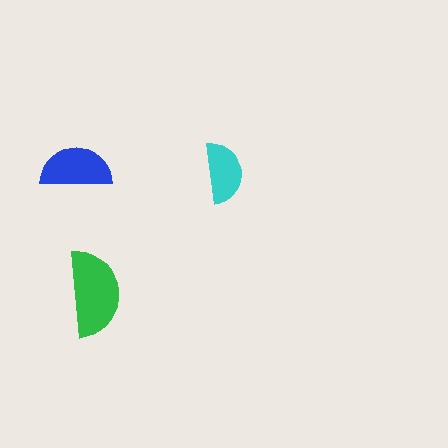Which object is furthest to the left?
The blue semicircle is leftmost.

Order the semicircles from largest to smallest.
the green one, the blue one, the cyan one.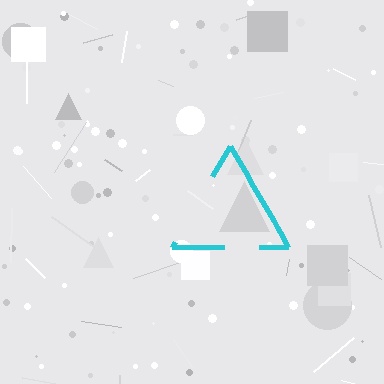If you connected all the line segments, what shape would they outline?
They would outline a triangle.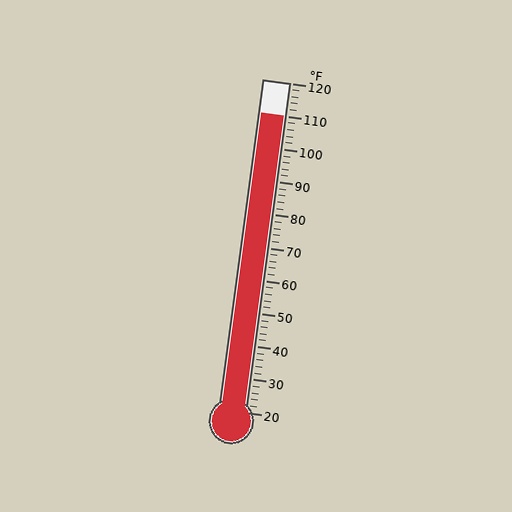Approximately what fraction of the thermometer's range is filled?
The thermometer is filled to approximately 90% of its range.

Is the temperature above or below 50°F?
The temperature is above 50°F.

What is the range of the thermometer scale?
The thermometer scale ranges from 20°F to 120°F.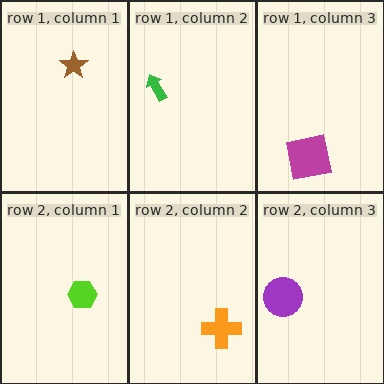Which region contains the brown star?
The row 1, column 1 region.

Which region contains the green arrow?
The row 1, column 2 region.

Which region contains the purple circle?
The row 2, column 3 region.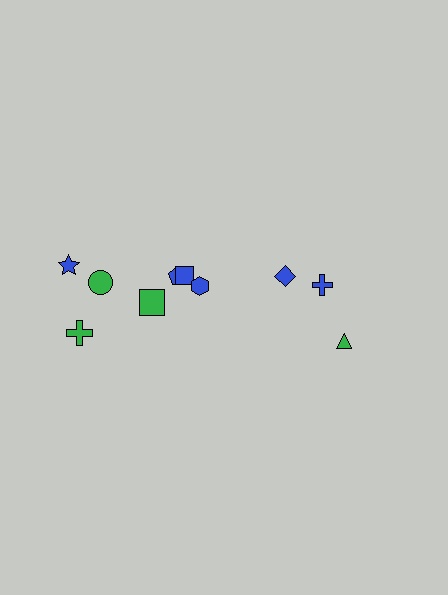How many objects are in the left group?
There are 7 objects.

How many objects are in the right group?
There are 3 objects.